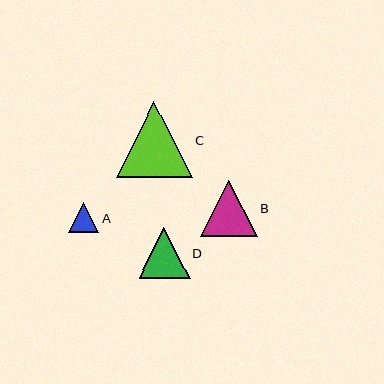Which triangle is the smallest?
Triangle A is the smallest with a size of approximately 30 pixels.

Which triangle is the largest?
Triangle C is the largest with a size of approximately 76 pixels.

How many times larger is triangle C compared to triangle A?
Triangle C is approximately 2.5 times the size of triangle A.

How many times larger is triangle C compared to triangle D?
Triangle C is approximately 1.5 times the size of triangle D.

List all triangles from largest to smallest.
From largest to smallest: C, B, D, A.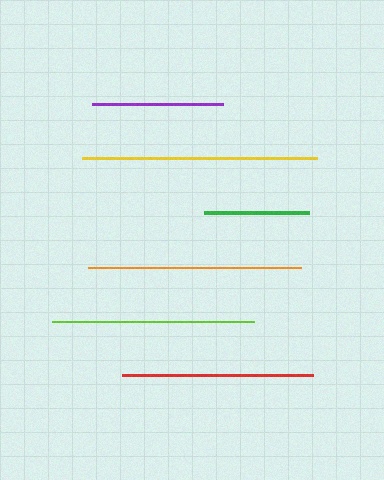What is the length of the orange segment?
The orange segment is approximately 213 pixels long.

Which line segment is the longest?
The yellow line is the longest at approximately 235 pixels.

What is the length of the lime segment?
The lime segment is approximately 202 pixels long.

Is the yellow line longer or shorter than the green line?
The yellow line is longer than the green line.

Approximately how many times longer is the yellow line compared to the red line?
The yellow line is approximately 1.2 times the length of the red line.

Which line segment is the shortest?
The green line is the shortest at approximately 105 pixels.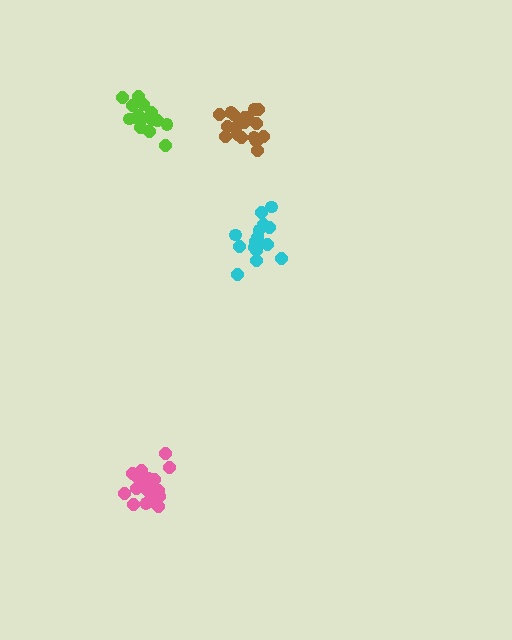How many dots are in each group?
Group 1: 15 dots, Group 2: 20 dots, Group 3: 15 dots, Group 4: 20 dots (70 total).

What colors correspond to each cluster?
The clusters are colored: cyan, pink, lime, brown.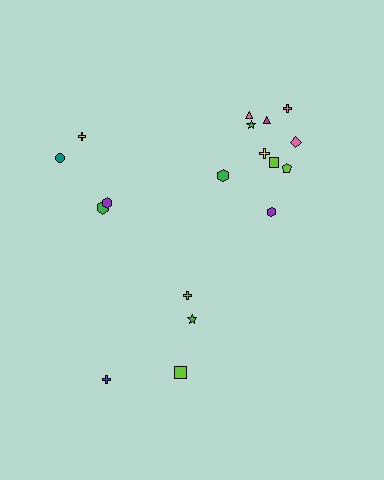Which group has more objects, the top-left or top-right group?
The top-right group.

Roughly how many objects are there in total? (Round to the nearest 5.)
Roughly 20 objects in total.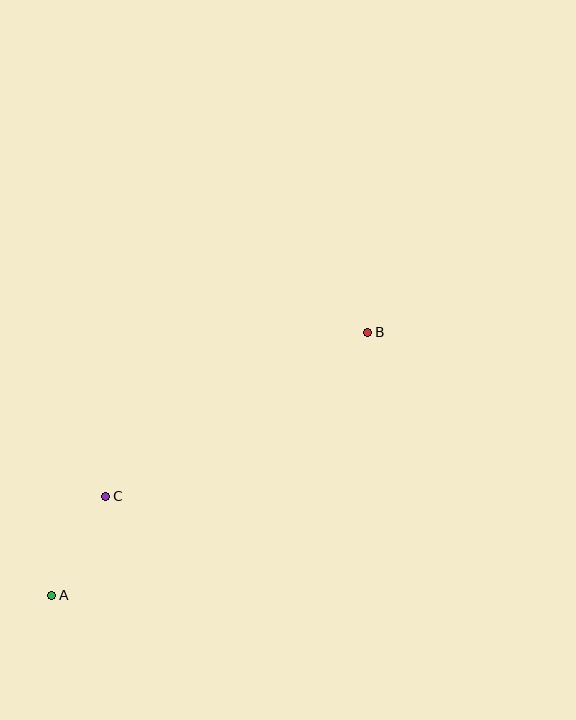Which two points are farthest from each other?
Points A and B are farthest from each other.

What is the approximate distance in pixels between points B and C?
The distance between B and C is approximately 309 pixels.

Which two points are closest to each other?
Points A and C are closest to each other.